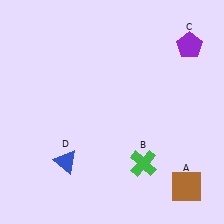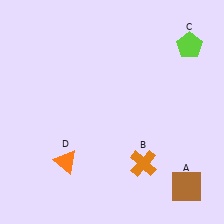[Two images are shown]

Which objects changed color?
B changed from green to orange. C changed from purple to lime. D changed from blue to orange.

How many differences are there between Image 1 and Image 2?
There are 3 differences between the two images.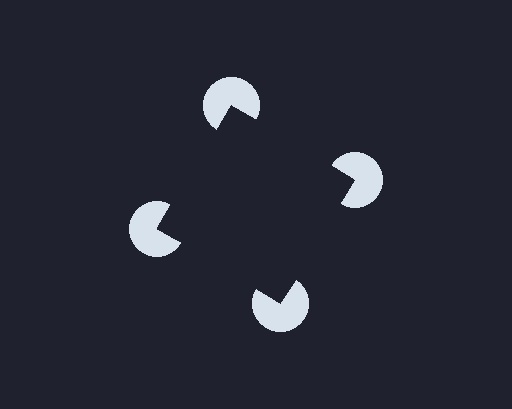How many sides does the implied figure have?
4 sides.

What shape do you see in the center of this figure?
An illusory square — its edges are inferred from the aligned wedge cuts in the pac-man discs, not physically drawn.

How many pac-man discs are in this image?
There are 4 — one at each vertex of the illusory square.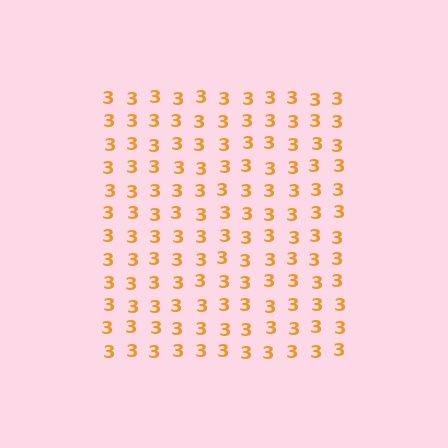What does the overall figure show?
The overall figure shows a square.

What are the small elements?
The small elements are digit 3's.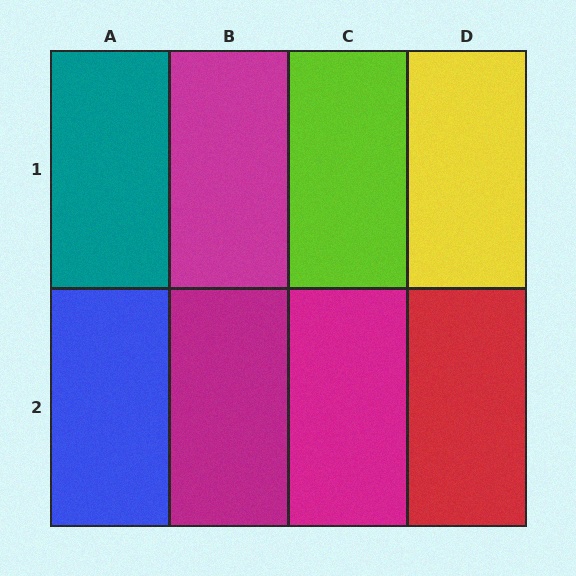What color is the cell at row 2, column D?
Red.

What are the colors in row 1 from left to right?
Teal, magenta, lime, yellow.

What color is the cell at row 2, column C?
Magenta.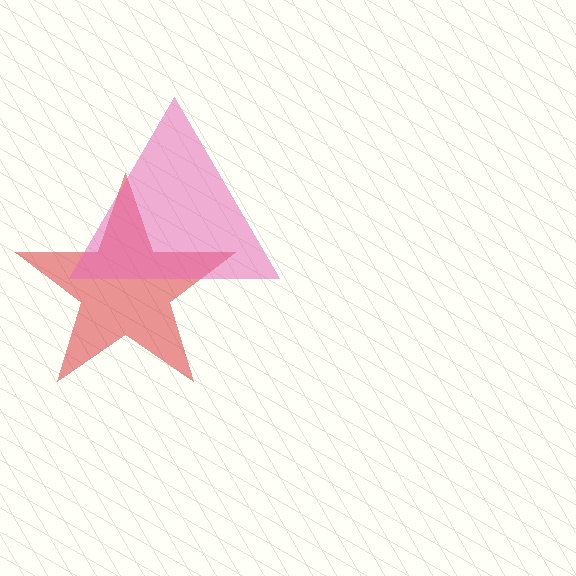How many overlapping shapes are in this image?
There are 2 overlapping shapes in the image.